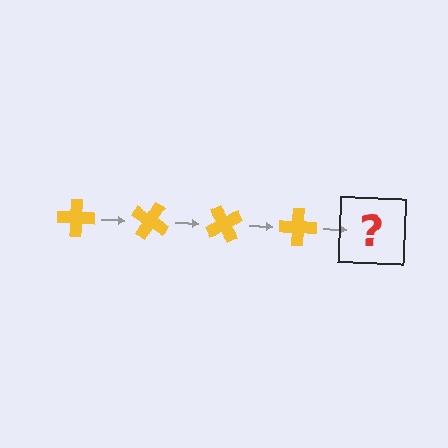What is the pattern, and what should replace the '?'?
The pattern is that the cross rotates 30 degrees each step. The '?' should be a yellow cross rotated 120 degrees.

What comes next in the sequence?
The next element should be a yellow cross rotated 120 degrees.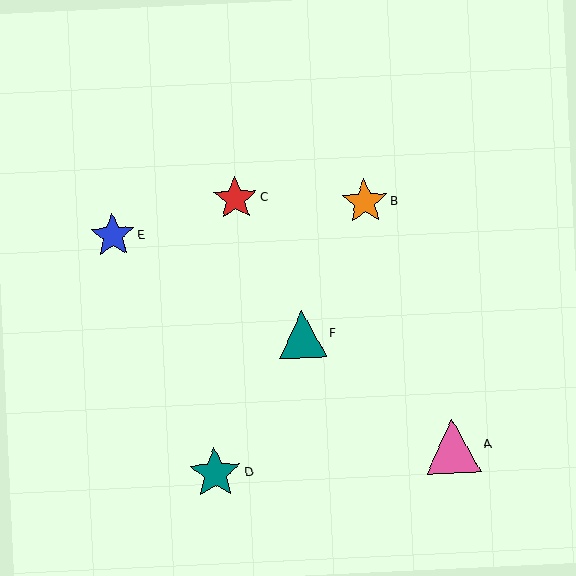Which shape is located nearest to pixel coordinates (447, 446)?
The pink triangle (labeled A) at (453, 446) is nearest to that location.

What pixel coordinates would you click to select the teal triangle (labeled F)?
Click at (302, 334) to select the teal triangle F.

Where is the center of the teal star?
The center of the teal star is at (215, 473).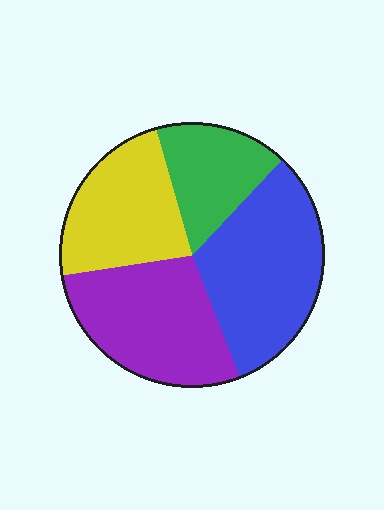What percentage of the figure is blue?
Blue takes up about one third (1/3) of the figure.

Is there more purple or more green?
Purple.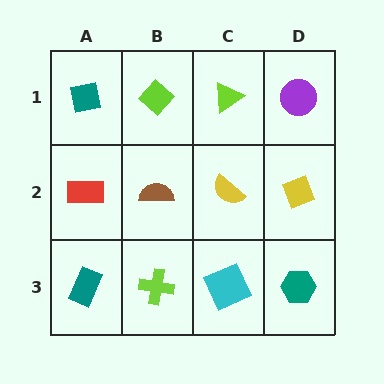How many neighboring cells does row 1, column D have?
2.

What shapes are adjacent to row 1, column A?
A red rectangle (row 2, column A), a lime diamond (row 1, column B).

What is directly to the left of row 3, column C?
A lime cross.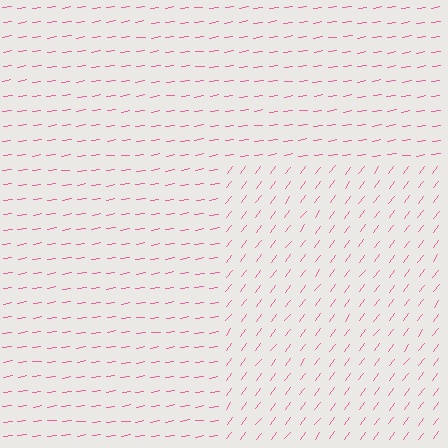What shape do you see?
I see a rectangle.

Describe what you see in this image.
The image is filled with small pink line segments. A rectangle region in the image has lines oriented differently from the surrounding lines, creating a visible texture boundary.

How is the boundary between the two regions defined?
The boundary is defined purely by a change in line orientation (approximately 45 degrees difference). All lines are the same color and thickness.